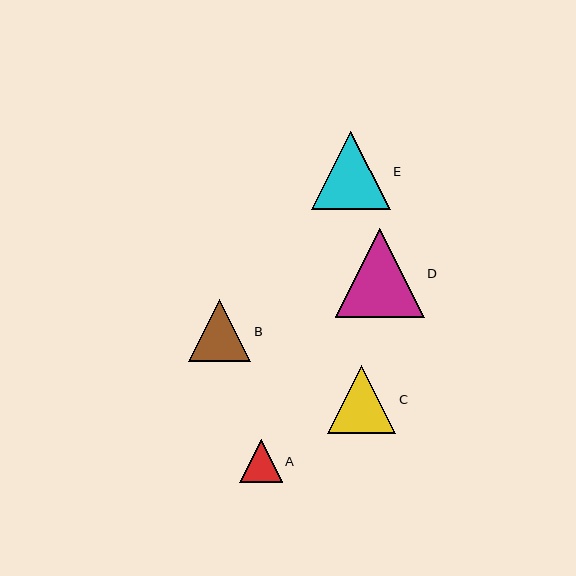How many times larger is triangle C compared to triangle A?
Triangle C is approximately 1.6 times the size of triangle A.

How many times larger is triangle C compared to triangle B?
Triangle C is approximately 1.1 times the size of triangle B.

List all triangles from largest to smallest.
From largest to smallest: D, E, C, B, A.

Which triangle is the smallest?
Triangle A is the smallest with a size of approximately 43 pixels.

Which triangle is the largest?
Triangle D is the largest with a size of approximately 89 pixels.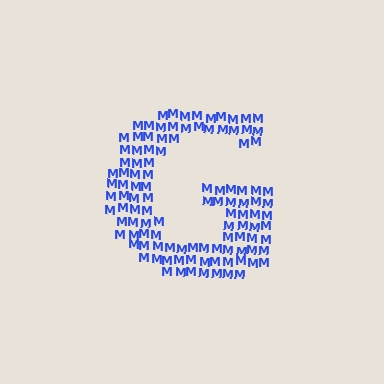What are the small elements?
The small elements are letter M's.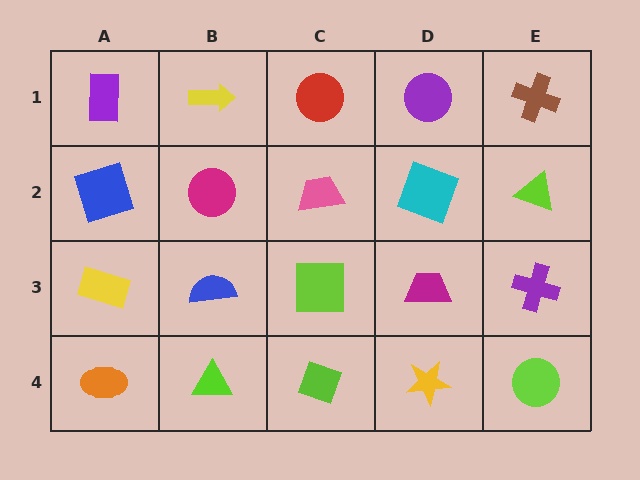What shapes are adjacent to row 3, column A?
A blue square (row 2, column A), an orange ellipse (row 4, column A), a blue semicircle (row 3, column B).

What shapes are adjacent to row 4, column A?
A yellow rectangle (row 3, column A), a lime triangle (row 4, column B).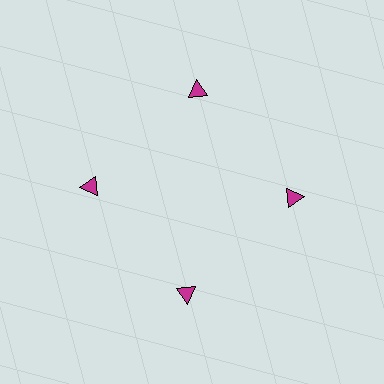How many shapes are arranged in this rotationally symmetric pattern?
There are 4 shapes, arranged in 4 groups of 1.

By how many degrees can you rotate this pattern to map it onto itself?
The pattern maps onto itself every 90 degrees of rotation.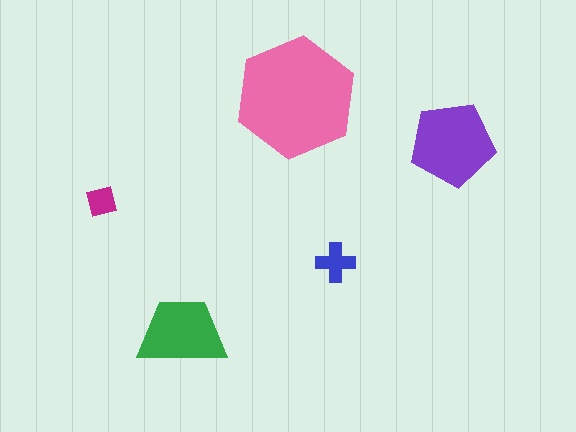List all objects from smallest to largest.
The magenta square, the blue cross, the green trapezoid, the purple pentagon, the pink hexagon.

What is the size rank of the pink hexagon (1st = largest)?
1st.